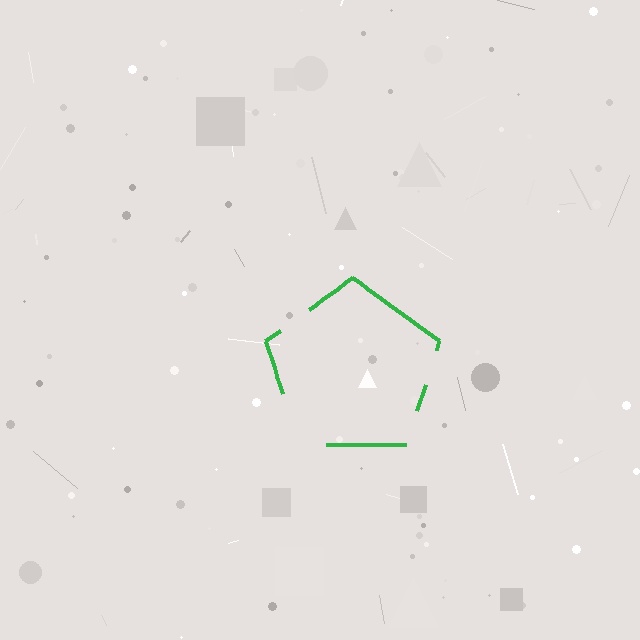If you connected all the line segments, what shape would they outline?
They would outline a pentagon.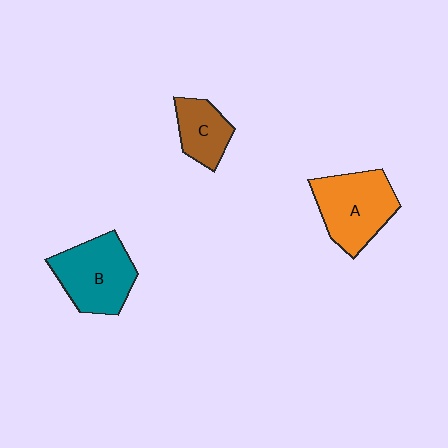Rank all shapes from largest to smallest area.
From largest to smallest: A (orange), B (teal), C (brown).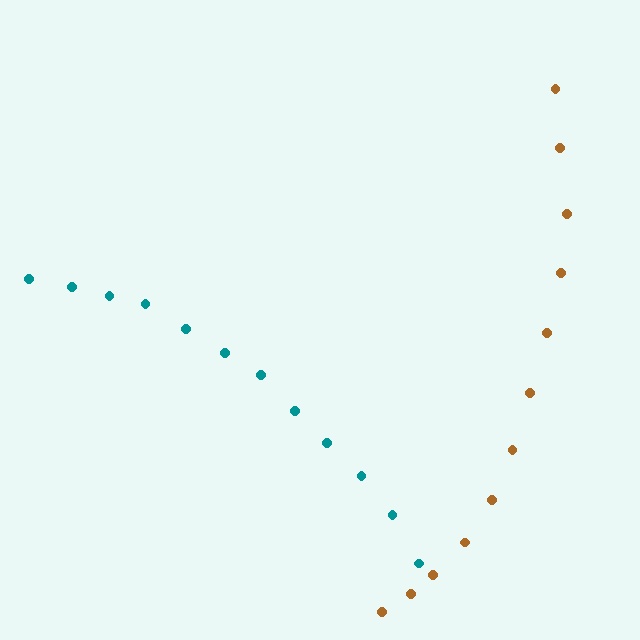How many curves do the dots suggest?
There are 2 distinct paths.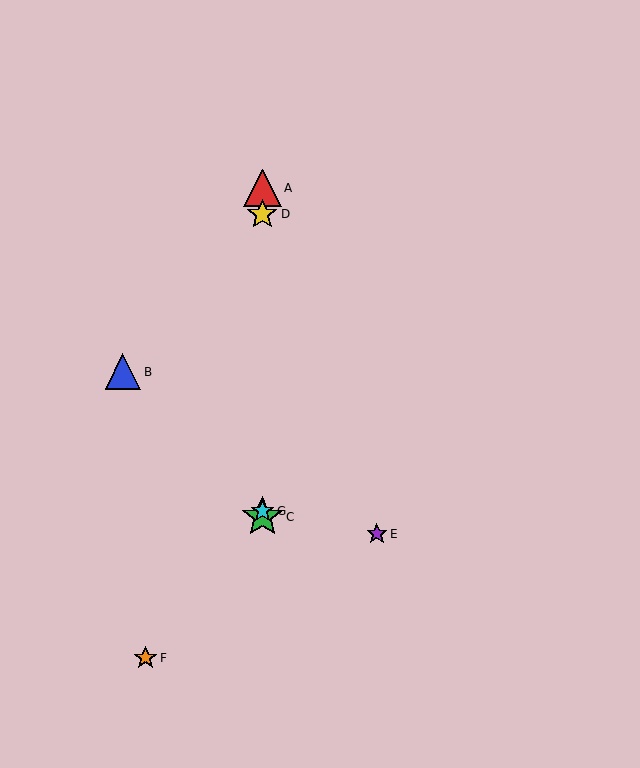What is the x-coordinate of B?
Object B is at x≈123.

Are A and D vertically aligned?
Yes, both are at x≈262.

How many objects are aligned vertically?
4 objects (A, C, D, G) are aligned vertically.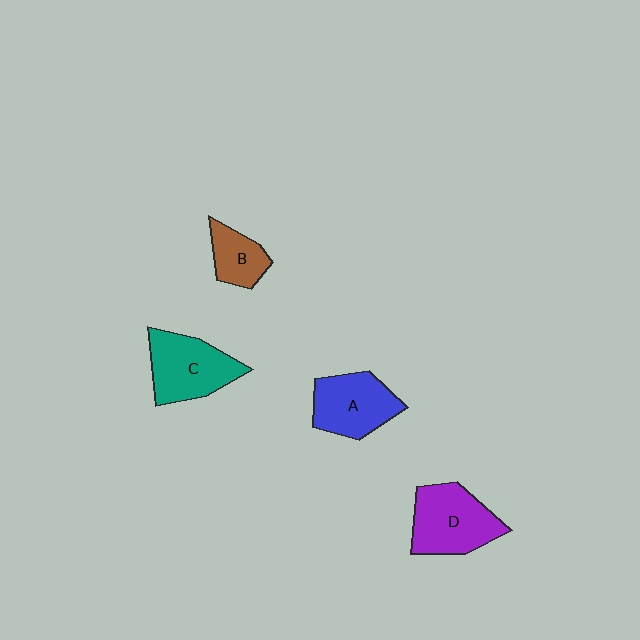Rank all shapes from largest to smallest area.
From largest to smallest: D (purple), C (teal), A (blue), B (brown).